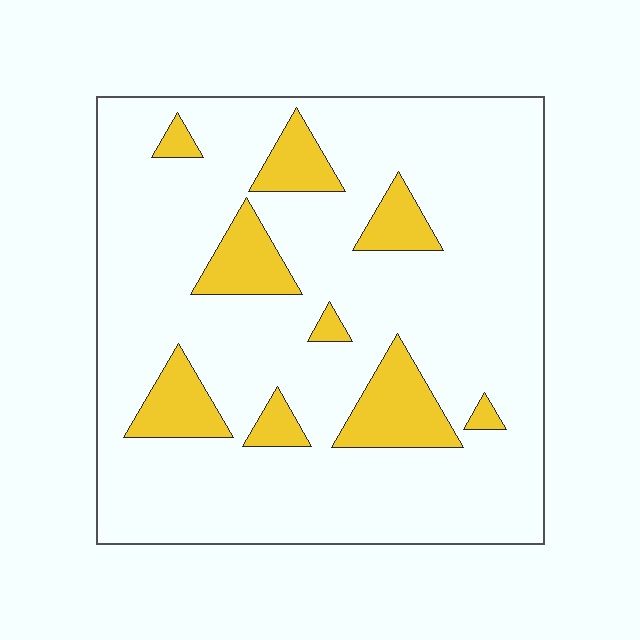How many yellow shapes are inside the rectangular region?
9.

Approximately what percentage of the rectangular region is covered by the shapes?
Approximately 15%.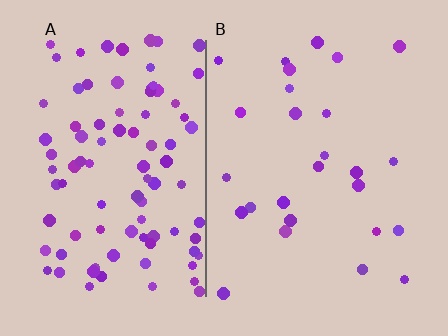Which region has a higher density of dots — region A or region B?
A (the left).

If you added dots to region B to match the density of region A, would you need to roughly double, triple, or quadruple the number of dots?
Approximately quadruple.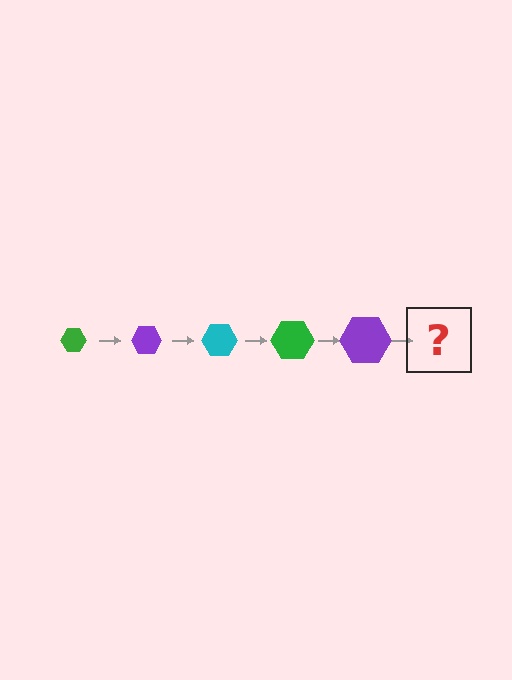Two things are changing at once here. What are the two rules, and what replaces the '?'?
The two rules are that the hexagon grows larger each step and the color cycles through green, purple, and cyan. The '?' should be a cyan hexagon, larger than the previous one.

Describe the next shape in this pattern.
It should be a cyan hexagon, larger than the previous one.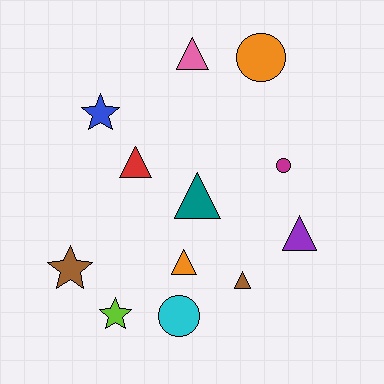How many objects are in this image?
There are 12 objects.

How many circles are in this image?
There are 3 circles.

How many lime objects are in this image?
There is 1 lime object.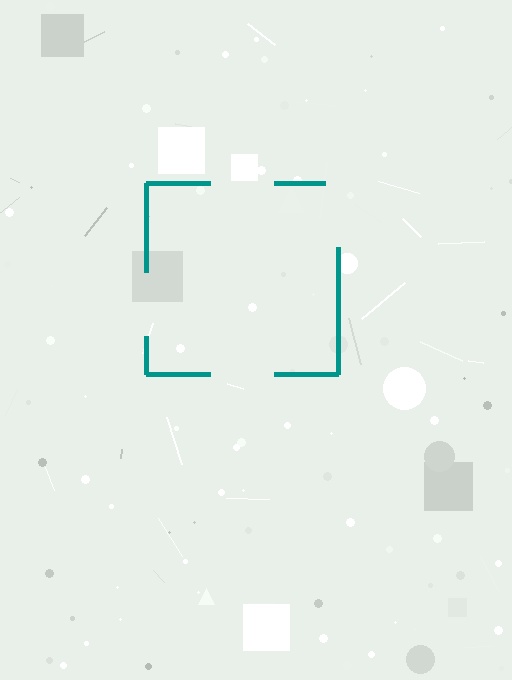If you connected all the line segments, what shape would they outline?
They would outline a square.